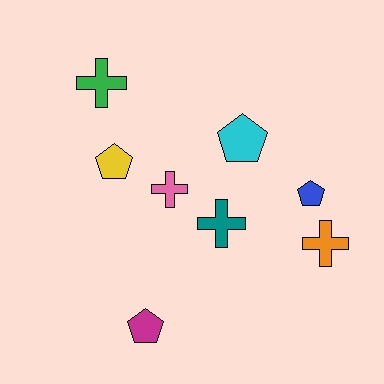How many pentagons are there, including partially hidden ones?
There are 4 pentagons.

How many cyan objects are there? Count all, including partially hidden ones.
There is 1 cyan object.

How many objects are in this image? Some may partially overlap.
There are 8 objects.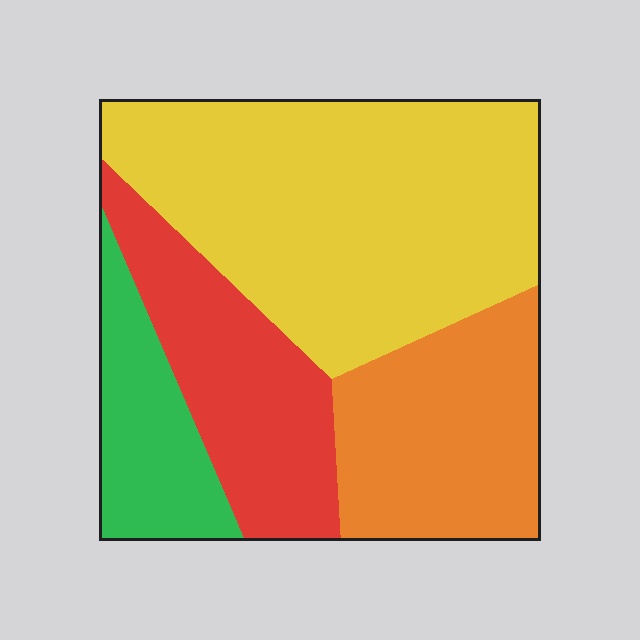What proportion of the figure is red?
Red covers about 20% of the figure.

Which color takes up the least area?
Green, at roughly 15%.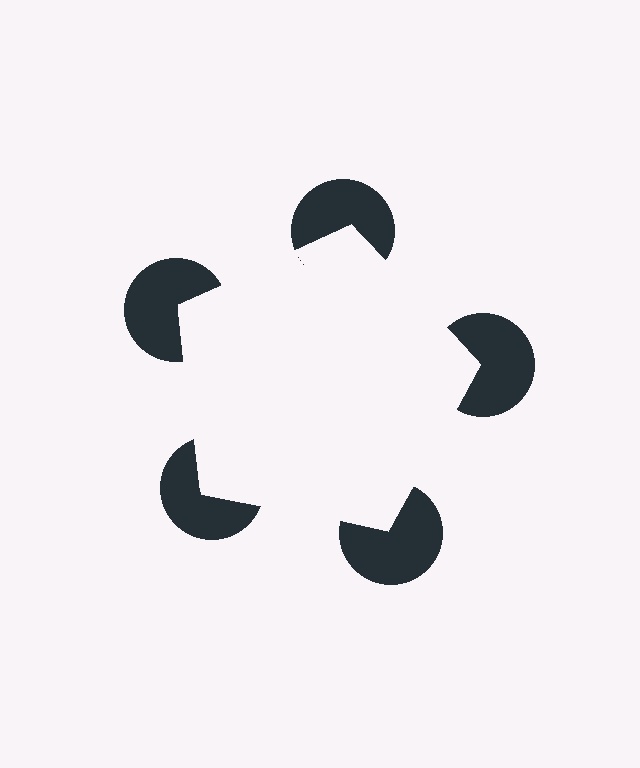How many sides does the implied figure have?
5 sides.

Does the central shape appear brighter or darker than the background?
It typically appears slightly brighter than the background, even though no actual brightness change is drawn.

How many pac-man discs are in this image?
There are 5 — one at each vertex of the illusory pentagon.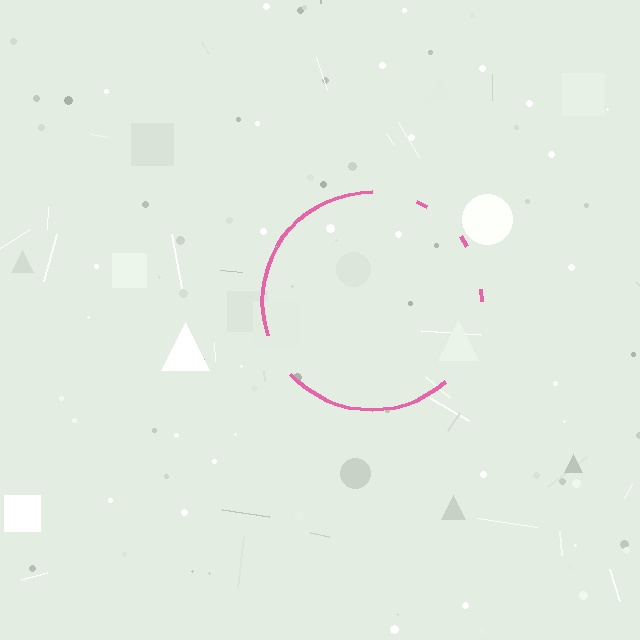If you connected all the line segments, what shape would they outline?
They would outline a circle.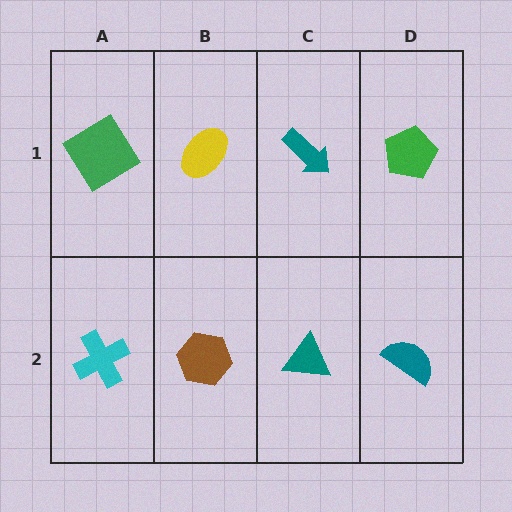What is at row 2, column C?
A teal triangle.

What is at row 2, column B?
A brown hexagon.